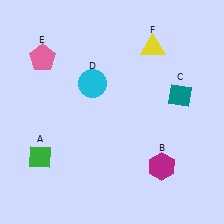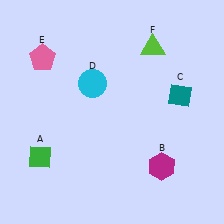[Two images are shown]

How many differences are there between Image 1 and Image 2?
There is 1 difference between the two images.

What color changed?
The triangle (F) changed from yellow in Image 1 to lime in Image 2.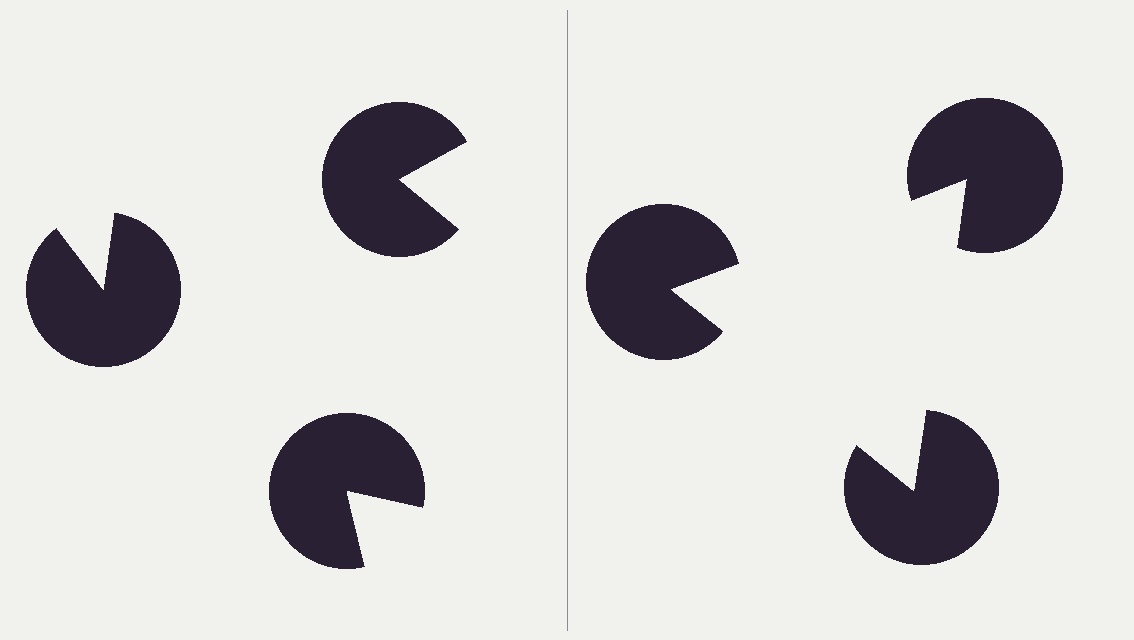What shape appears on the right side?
An illusory triangle.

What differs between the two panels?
The pac-man discs are positioned identically on both sides; only the wedge orientations differ. On the right they align to a triangle; on the left they are misaligned.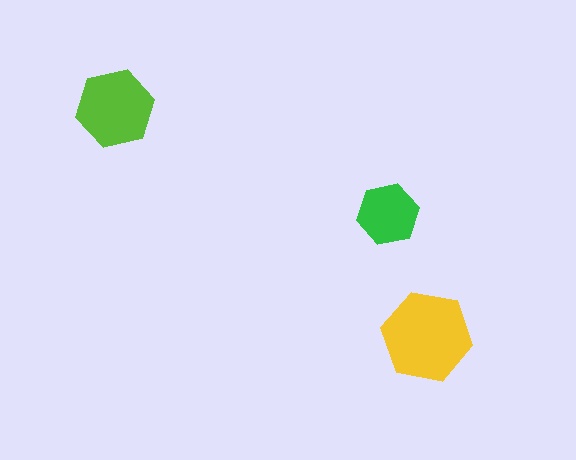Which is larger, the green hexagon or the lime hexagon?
The lime one.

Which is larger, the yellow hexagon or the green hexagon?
The yellow one.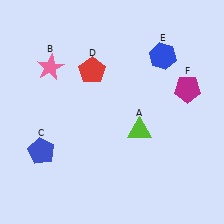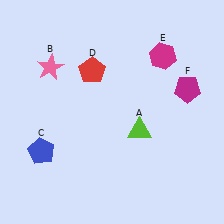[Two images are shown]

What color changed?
The hexagon (E) changed from blue in Image 1 to magenta in Image 2.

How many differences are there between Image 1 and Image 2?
There is 1 difference between the two images.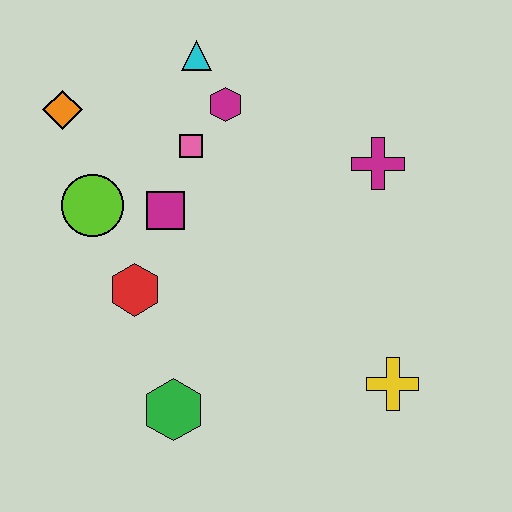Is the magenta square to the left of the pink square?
Yes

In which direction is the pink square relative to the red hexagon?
The pink square is above the red hexagon.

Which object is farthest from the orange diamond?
The yellow cross is farthest from the orange diamond.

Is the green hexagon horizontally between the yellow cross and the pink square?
No